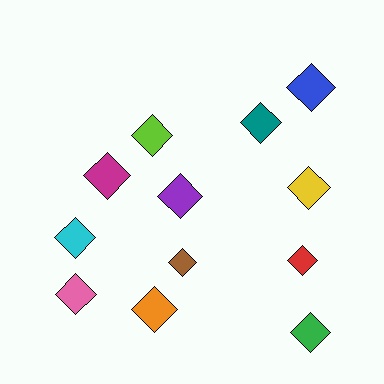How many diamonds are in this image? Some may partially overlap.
There are 12 diamonds.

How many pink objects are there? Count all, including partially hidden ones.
There is 1 pink object.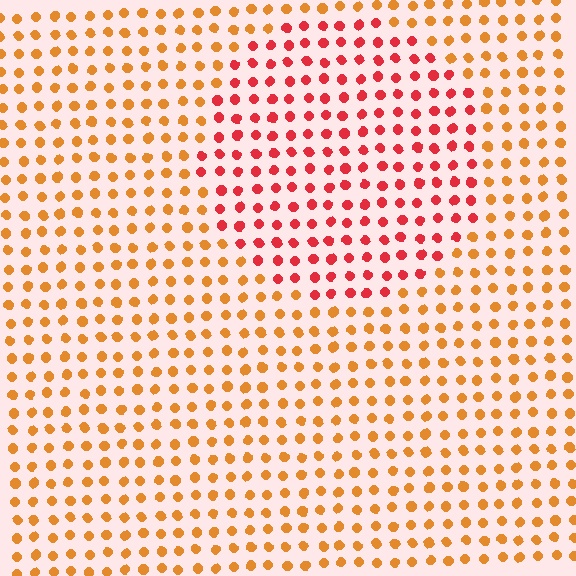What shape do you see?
I see a circle.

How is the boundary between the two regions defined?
The boundary is defined purely by a slight shift in hue (about 37 degrees). Spacing, size, and orientation are identical on both sides.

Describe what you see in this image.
The image is filled with small orange elements in a uniform arrangement. A circle-shaped region is visible where the elements are tinted to a slightly different hue, forming a subtle color boundary.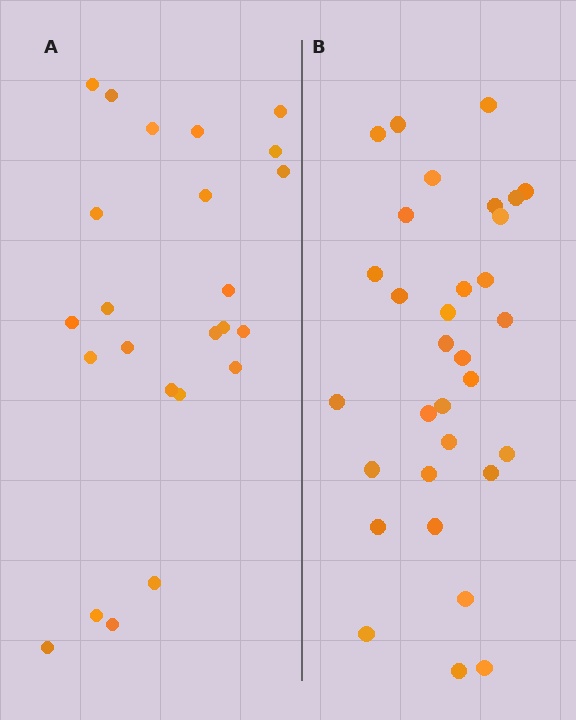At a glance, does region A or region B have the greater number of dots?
Region B (the right region) has more dots.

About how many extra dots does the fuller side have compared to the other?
Region B has roughly 8 or so more dots than region A.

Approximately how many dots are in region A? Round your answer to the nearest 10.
About 20 dots. (The exact count is 24, which rounds to 20.)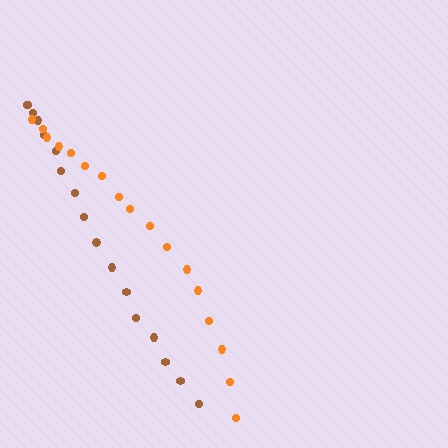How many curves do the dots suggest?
There are 2 distinct paths.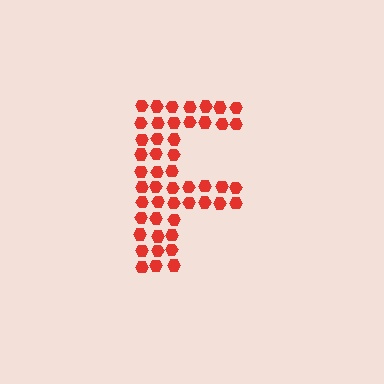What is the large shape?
The large shape is the letter F.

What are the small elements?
The small elements are hexagons.